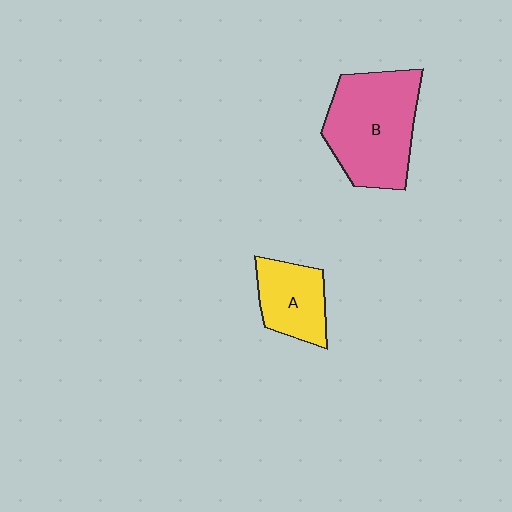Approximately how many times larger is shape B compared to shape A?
Approximately 1.9 times.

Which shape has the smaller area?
Shape A (yellow).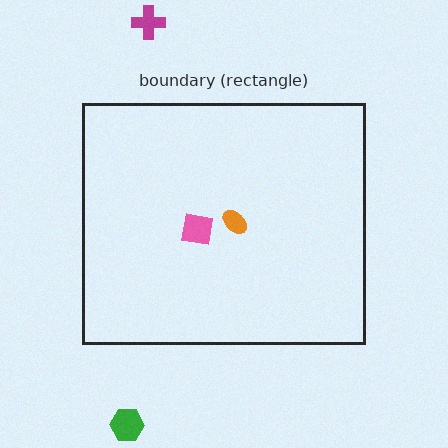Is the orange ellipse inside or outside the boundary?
Inside.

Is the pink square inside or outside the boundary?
Inside.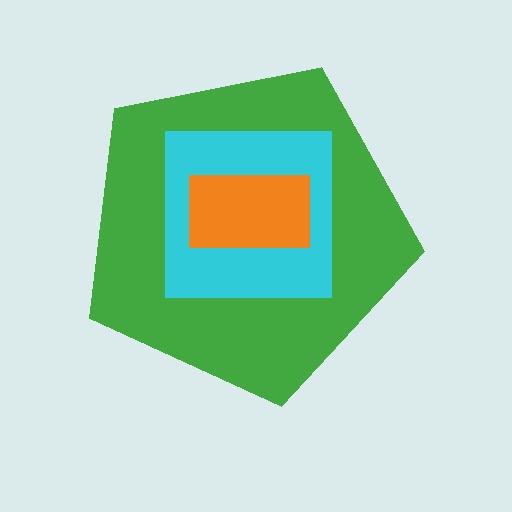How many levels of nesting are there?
3.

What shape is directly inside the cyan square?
The orange rectangle.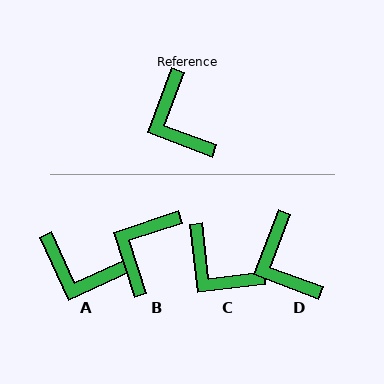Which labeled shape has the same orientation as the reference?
D.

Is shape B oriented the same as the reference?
No, it is off by about 52 degrees.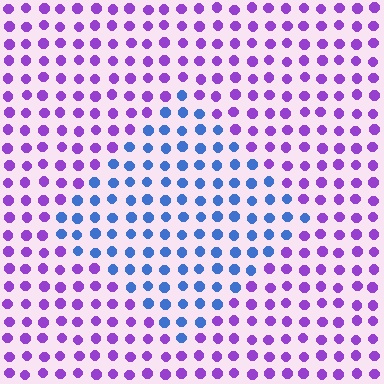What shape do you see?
I see a diamond.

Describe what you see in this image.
The image is filled with small purple elements in a uniform arrangement. A diamond-shaped region is visible where the elements are tinted to a slightly different hue, forming a subtle color boundary.